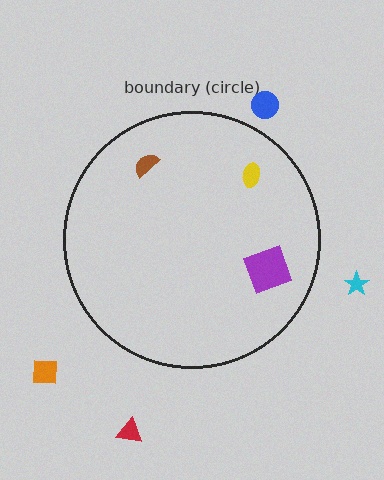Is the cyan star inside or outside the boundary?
Outside.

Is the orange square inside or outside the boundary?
Outside.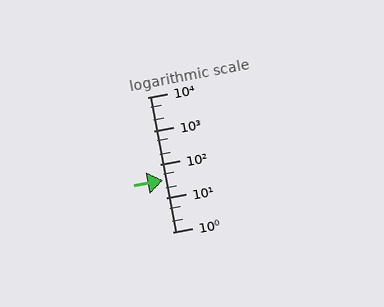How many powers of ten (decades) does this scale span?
The scale spans 4 decades, from 1 to 10000.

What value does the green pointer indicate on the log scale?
The pointer indicates approximately 33.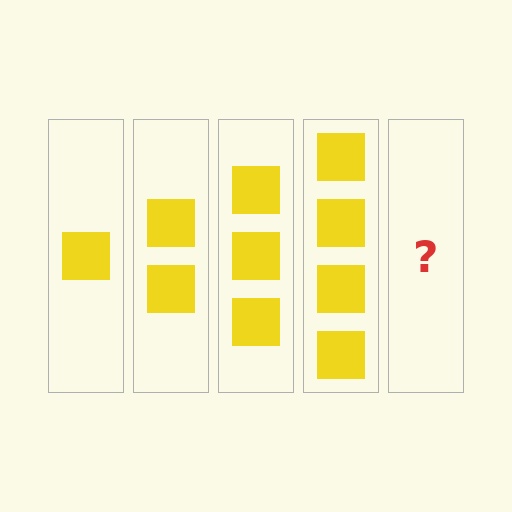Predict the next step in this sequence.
The next step is 5 squares.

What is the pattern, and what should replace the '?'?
The pattern is that each step adds one more square. The '?' should be 5 squares.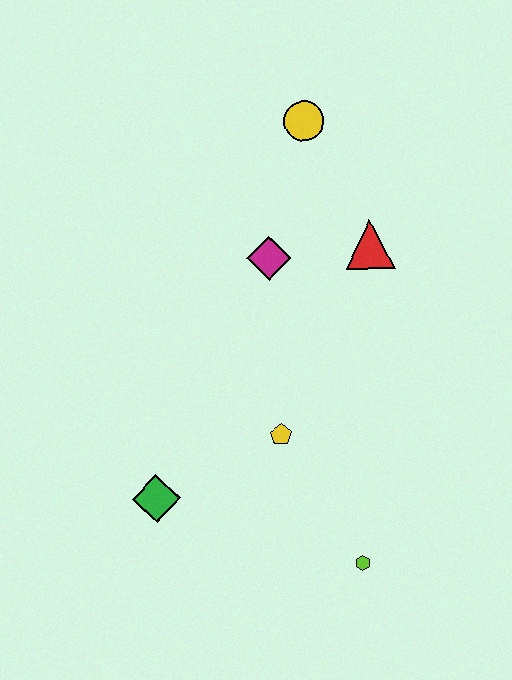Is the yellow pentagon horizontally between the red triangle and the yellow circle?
No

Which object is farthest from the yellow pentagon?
The yellow circle is farthest from the yellow pentagon.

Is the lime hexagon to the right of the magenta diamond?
Yes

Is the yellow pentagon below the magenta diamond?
Yes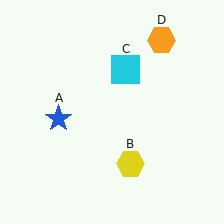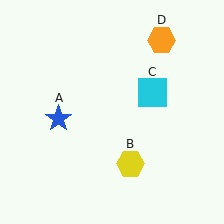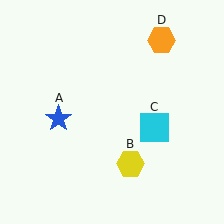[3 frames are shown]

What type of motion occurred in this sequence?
The cyan square (object C) rotated clockwise around the center of the scene.